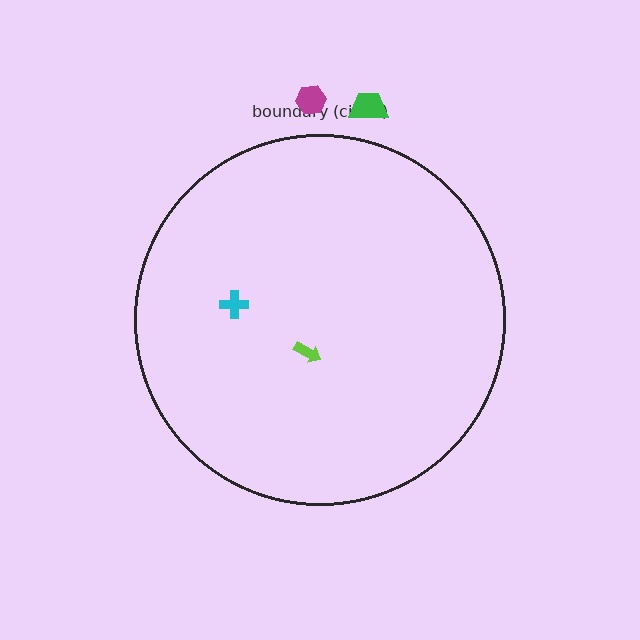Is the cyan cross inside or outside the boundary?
Inside.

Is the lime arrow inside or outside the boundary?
Inside.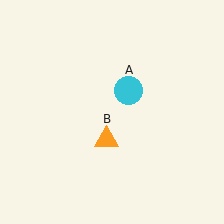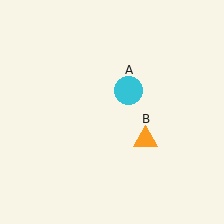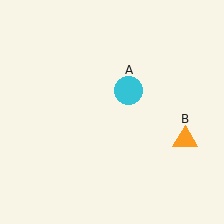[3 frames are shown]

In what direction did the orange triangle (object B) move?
The orange triangle (object B) moved right.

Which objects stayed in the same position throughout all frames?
Cyan circle (object A) remained stationary.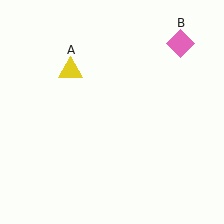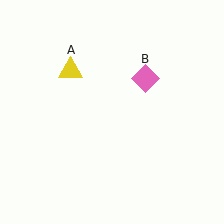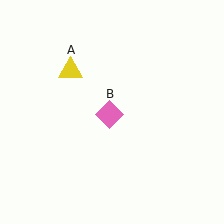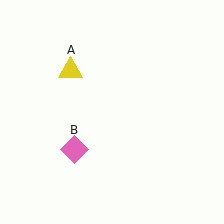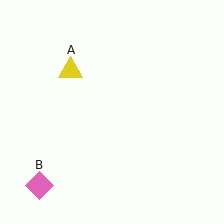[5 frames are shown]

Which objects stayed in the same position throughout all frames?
Yellow triangle (object A) remained stationary.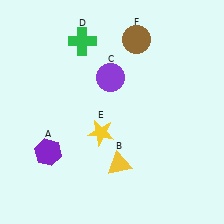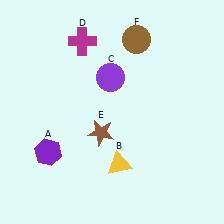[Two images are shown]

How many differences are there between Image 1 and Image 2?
There are 2 differences between the two images.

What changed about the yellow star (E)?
In Image 1, E is yellow. In Image 2, it changed to brown.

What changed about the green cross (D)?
In Image 1, D is green. In Image 2, it changed to magenta.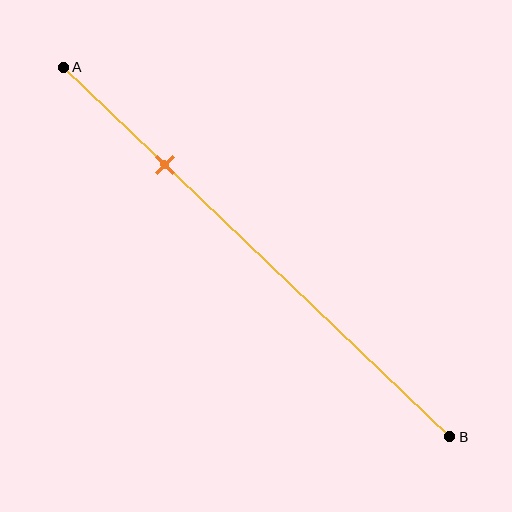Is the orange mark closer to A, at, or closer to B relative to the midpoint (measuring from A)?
The orange mark is closer to point A than the midpoint of segment AB.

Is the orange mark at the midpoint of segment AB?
No, the mark is at about 25% from A, not at the 50% midpoint.